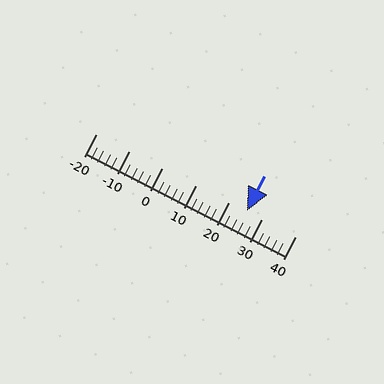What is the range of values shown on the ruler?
The ruler shows values from -20 to 40.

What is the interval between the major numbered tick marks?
The major tick marks are spaced 10 units apart.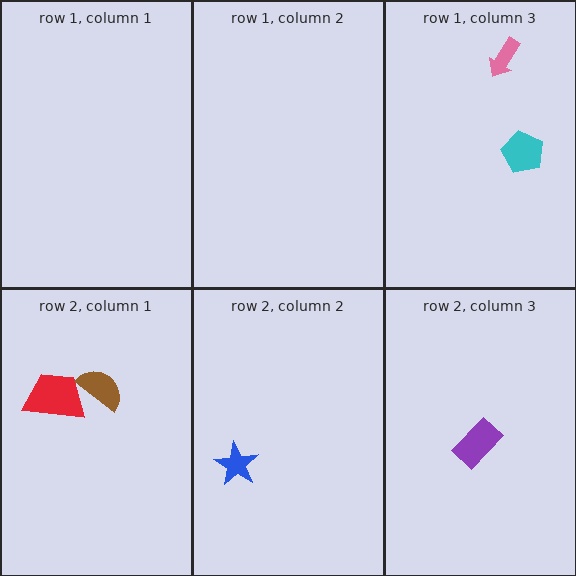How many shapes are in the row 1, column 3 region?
2.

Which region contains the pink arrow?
The row 1, column 3 region.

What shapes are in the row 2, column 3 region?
The purple rectangle.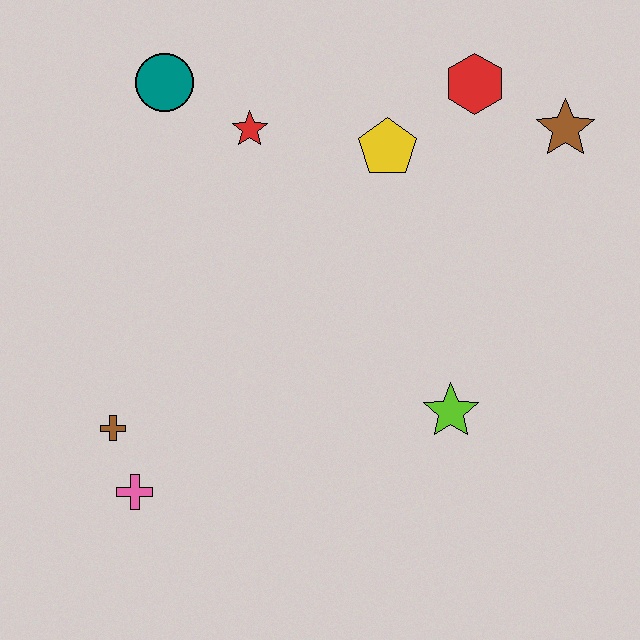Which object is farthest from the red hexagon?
The pink cross is farthest from the red hexagon.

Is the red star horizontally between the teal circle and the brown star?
Yes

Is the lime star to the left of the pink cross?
No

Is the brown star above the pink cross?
Yes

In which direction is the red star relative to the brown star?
The red star is to the left of the brown star.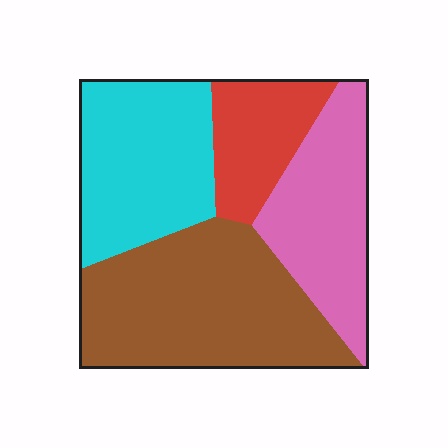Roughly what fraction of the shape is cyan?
Cyan takes up about one quarter (1/4) of the shape.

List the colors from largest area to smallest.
From largest to smallest: brown, cyan, pink, red.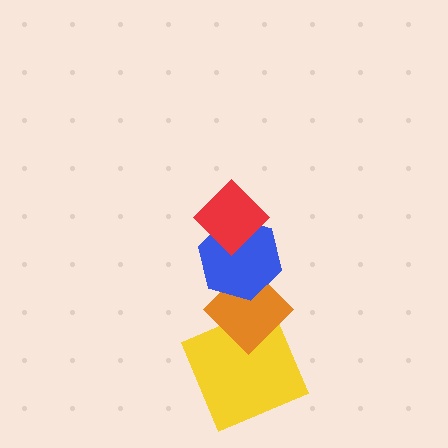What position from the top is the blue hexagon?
The blue hexagon is 2nd from the top.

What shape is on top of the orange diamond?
The blue hexagon is on top of the orange diamond.